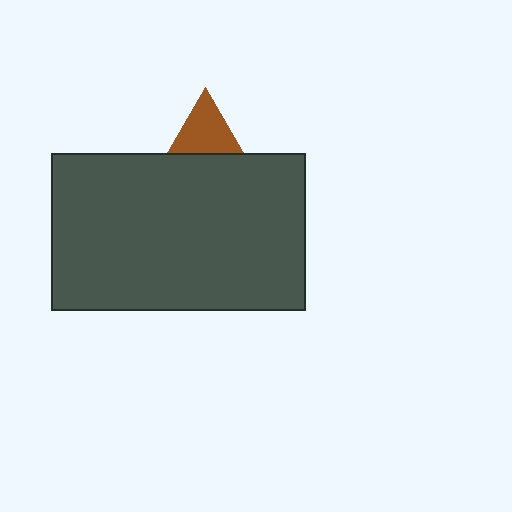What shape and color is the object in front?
The object in front is a dark gray rectangle.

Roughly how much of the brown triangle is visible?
A small part of it is visible (roughly 34%).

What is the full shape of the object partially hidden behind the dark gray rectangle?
The partially hidden object is a brown triangle.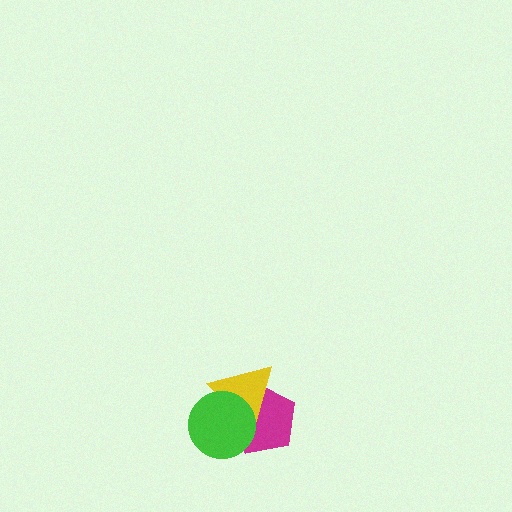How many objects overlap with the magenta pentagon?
2 objects overlap with the magenta pentagon.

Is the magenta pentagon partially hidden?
Yes, it is partially covered by another shape.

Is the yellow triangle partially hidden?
Yes, it is partially covered by another shape.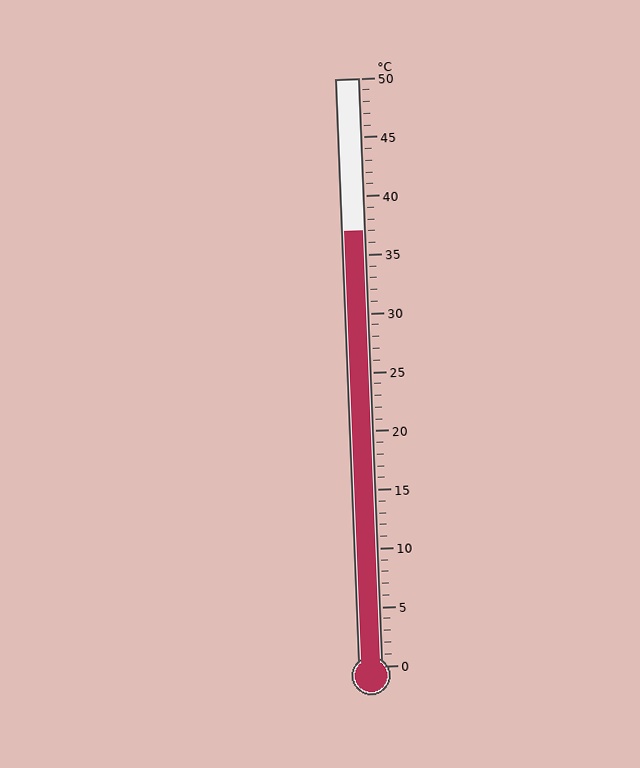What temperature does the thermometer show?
The thermometer shows approximately 37°C.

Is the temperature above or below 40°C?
The temperature is below 40°C.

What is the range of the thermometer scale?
The thermometer scale ranges from 0°C to 50°C.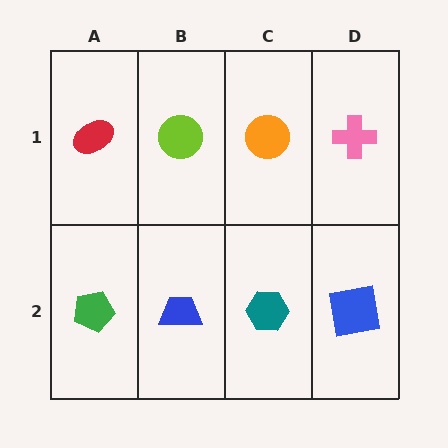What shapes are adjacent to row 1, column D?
A blue square (row 2, column D), an orange circle (row 1, column C).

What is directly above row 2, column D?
A pink cross.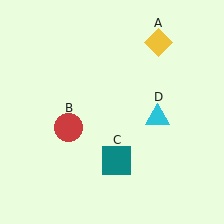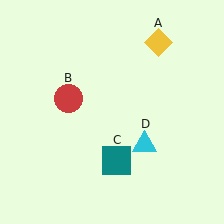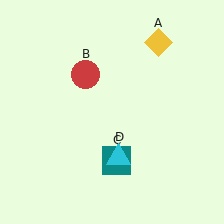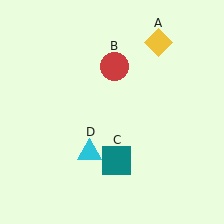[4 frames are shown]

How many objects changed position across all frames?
2 objects changed position: red circle (object B), cyan triangle (object D).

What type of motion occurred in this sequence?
The red circle (object B), cyan triangle (object D) rotated clockwise around the center of the scene.